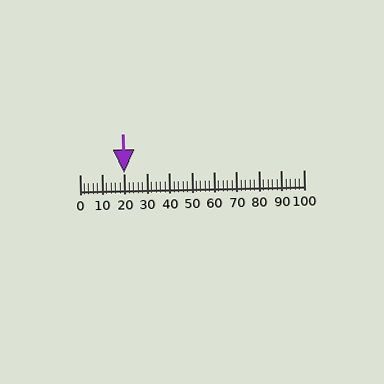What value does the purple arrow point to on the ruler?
The purple arrow points to approximately 20.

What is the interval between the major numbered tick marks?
The major tick marks are spaced 10 units apart.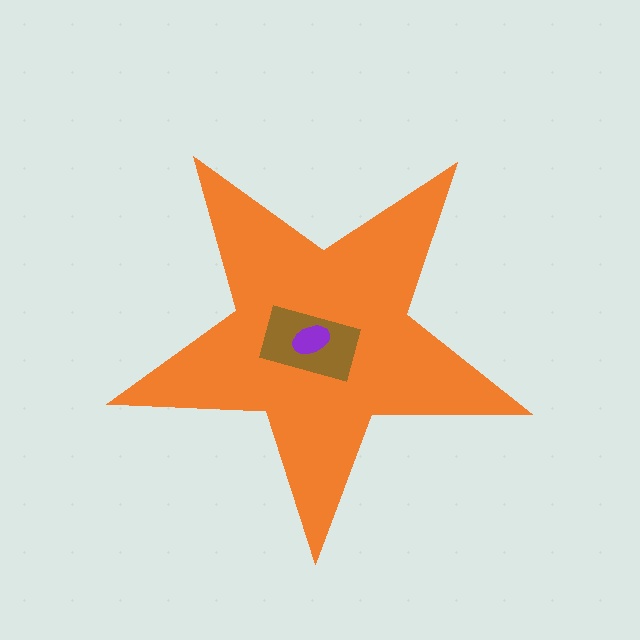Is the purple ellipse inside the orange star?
Yes.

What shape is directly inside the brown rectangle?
The purple ellipse.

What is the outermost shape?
The orange star.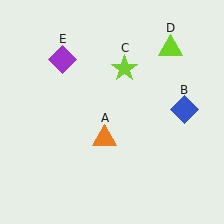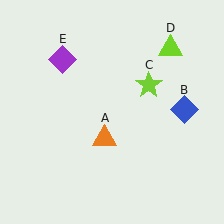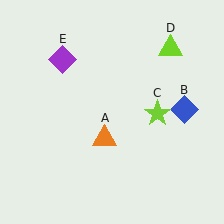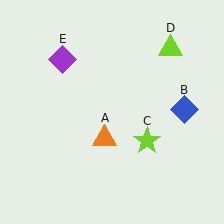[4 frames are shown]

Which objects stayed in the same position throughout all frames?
Orange triangle (object A) and blue diamond (object B) and lime triangle (object D) and purple diamond (object E) remained stationary.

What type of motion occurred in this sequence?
The lime star (object C) rotated clockwise around the center of the scene.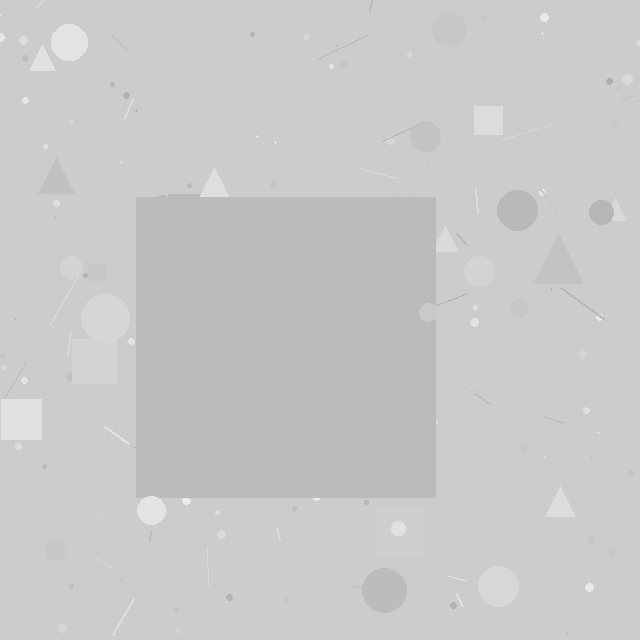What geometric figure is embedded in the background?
A square is embedded in the background.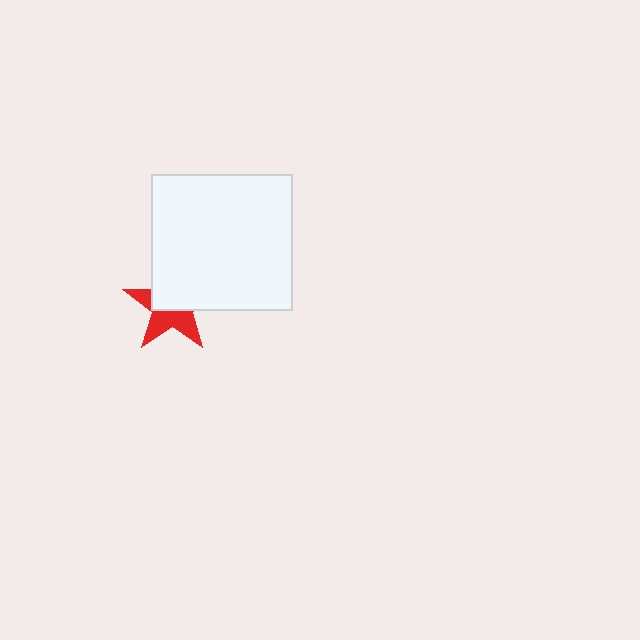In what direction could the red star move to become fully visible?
The red star could move toward the lower-left. That would shift it out from behind the white rectangle entirely.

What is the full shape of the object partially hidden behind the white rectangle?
The partially hidden object is a red star.